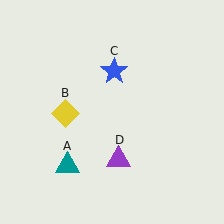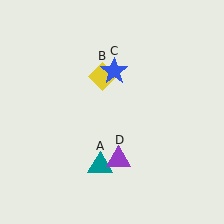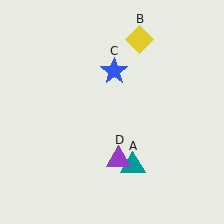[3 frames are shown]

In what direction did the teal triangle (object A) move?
The teal triangle (object A) moved right.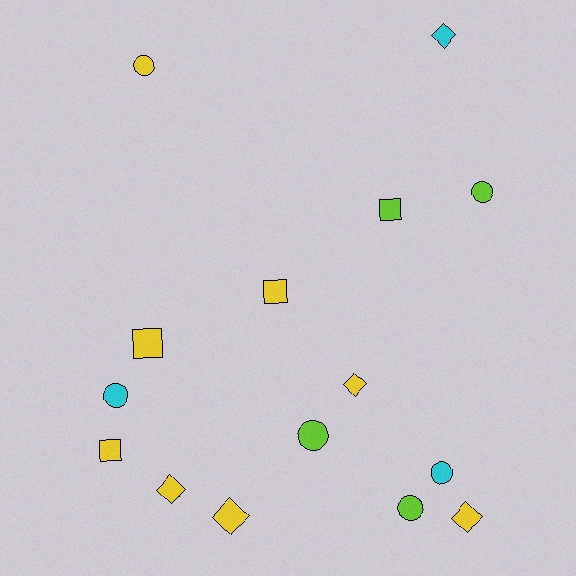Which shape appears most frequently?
Circle, with 6 objects.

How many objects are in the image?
There are 15 objects.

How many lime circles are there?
There are 3 lime circles.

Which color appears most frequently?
Yellow, with 8 objects.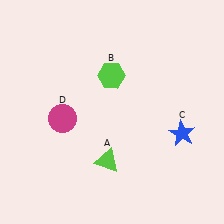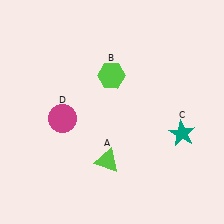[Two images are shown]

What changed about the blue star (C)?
In Image 1, C is blue. In Image 2, it changed to teal.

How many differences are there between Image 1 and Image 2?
There is 1 difference between the two images.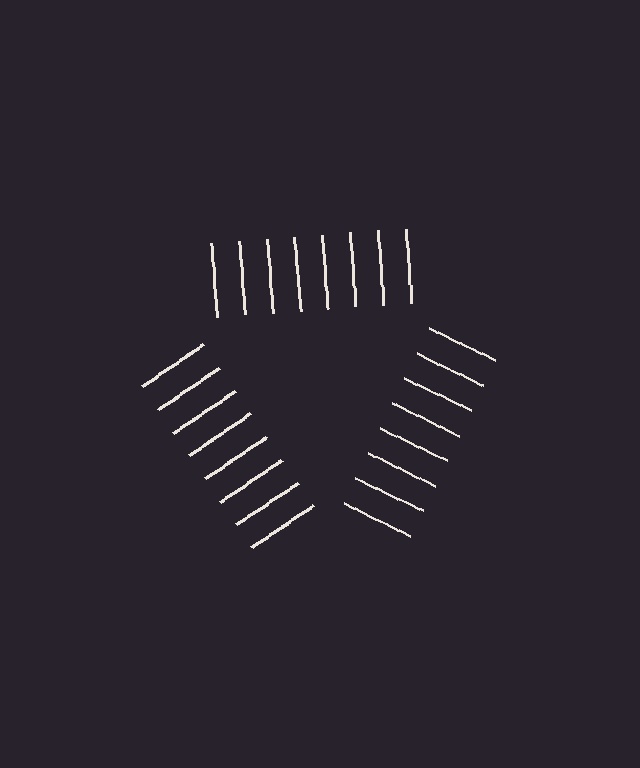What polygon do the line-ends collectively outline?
An illusory triangle — the line segments terminate on its edges but no continuous stroke is drawn.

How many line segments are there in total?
24 — 8 along each of the 3 edges.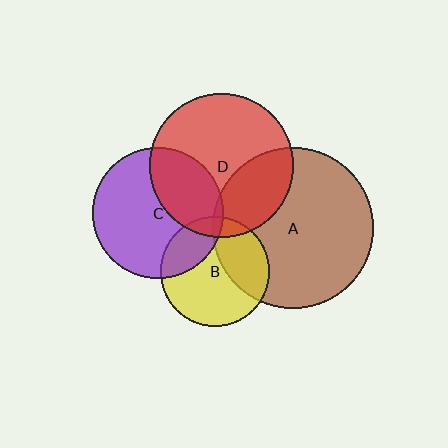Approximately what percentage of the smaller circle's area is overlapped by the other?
Approximately 10%.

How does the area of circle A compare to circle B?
Approximately 2.2 times.